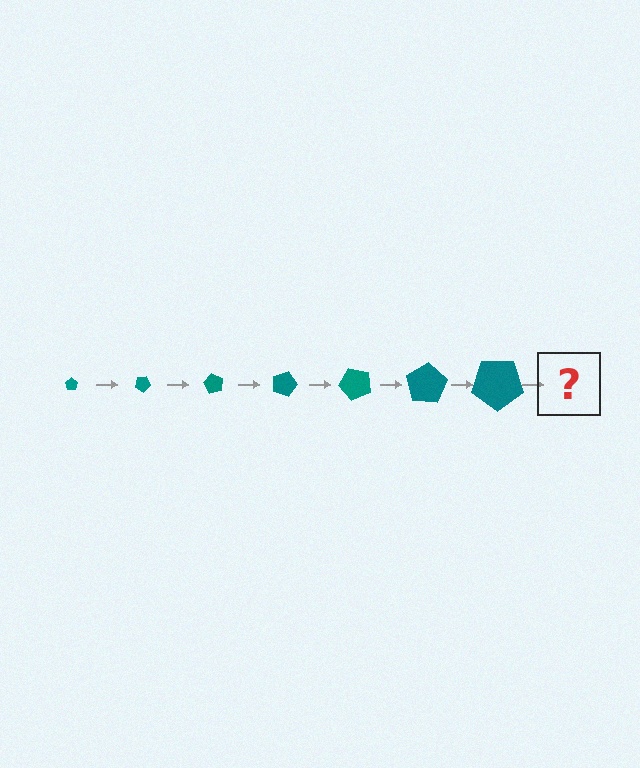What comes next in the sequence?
The next element should be a pentagon, larger than the previous one and rotated 210 degrees from the start.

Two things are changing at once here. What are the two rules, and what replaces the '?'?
The two rules are that the pentagon grows larger each step and it rotates 30 degrees each step. The '?' should be a pentagon, larger than the previous one and rotated 210 degrees from the start.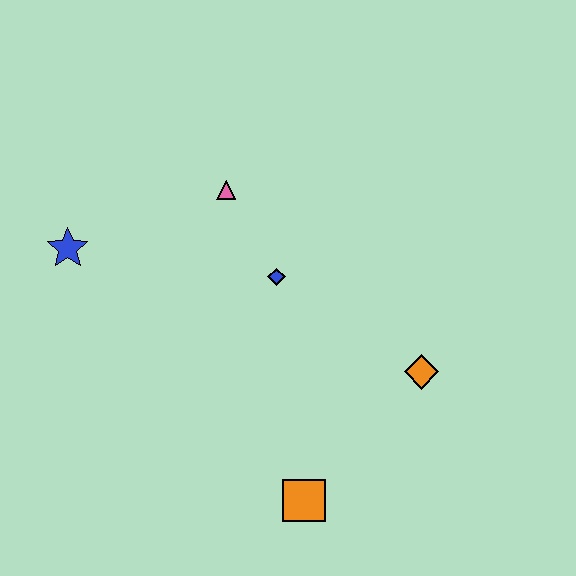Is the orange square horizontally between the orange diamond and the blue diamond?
Yes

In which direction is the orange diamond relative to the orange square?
The orange diamond is above the orange square.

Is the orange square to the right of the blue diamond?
Yes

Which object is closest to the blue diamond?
The pink triangle is closest to the blue diamond.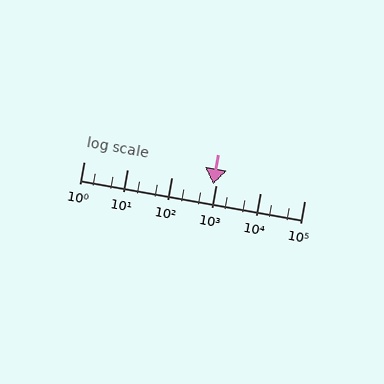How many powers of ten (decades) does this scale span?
The scale spans 5 decades, from 1 to 100000.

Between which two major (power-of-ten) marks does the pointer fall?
The pointer is between 100 and 1000.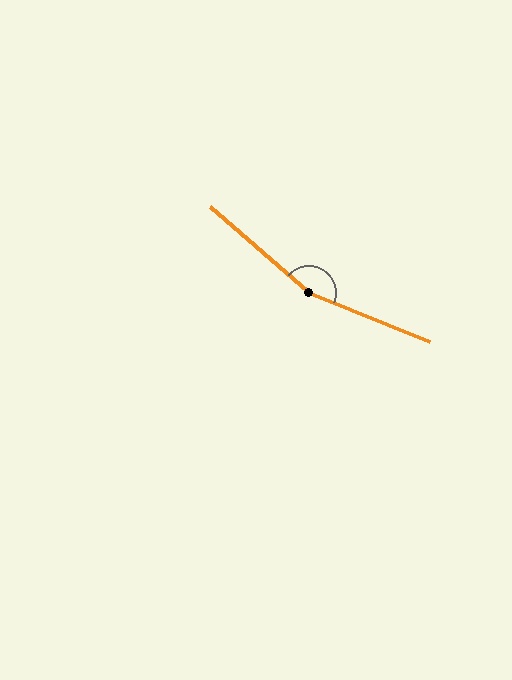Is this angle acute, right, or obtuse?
It is obtuse.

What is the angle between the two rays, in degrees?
Approximately 161 degrees.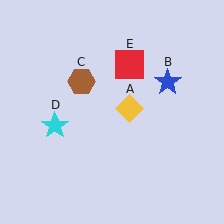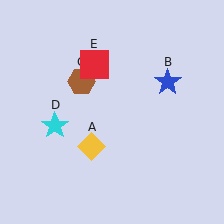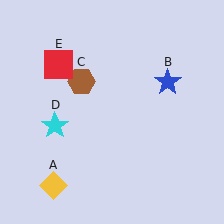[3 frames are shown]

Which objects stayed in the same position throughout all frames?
Blue star (object B) and brown hexagon (object C) and cyan star (object D) remained stationary.